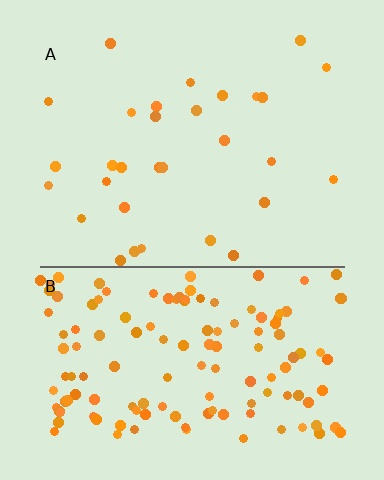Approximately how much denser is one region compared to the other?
Approximately 4.6× — region B over region A.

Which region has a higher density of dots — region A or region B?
B (the bottom).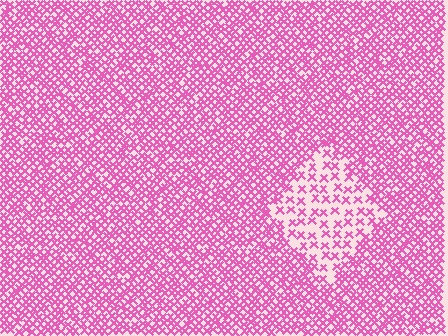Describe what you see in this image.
The image contains small pink elements arranged at two different densities. A diamond-shaped region is visible where the elements are less densely packed than the surrounding area.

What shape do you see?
I see a diamond.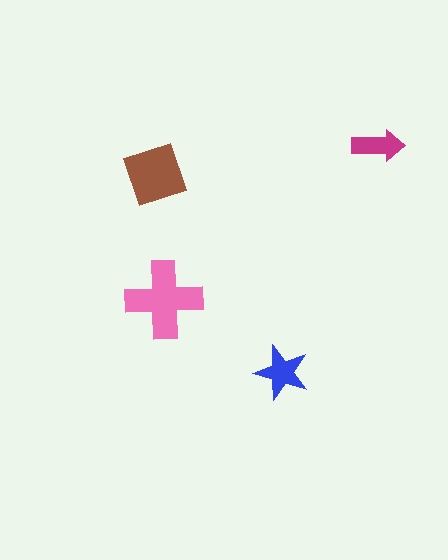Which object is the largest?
The pink cross.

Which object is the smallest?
The magenta arrow.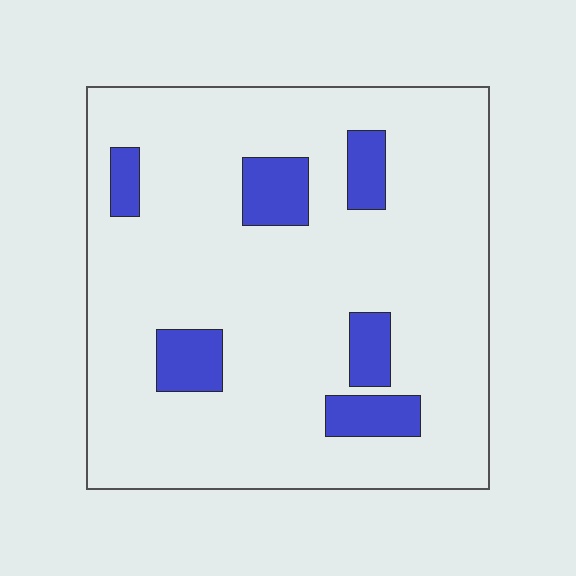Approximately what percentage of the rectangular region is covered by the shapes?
Approximately 15%.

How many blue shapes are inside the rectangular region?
6.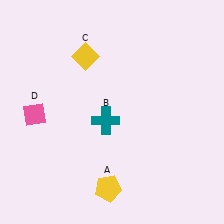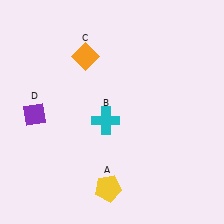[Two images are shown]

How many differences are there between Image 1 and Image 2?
There are 3 differences between the two images.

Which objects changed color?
B changed from teal to cyan. C changed from yellow to orange. D changed from pink to purple.